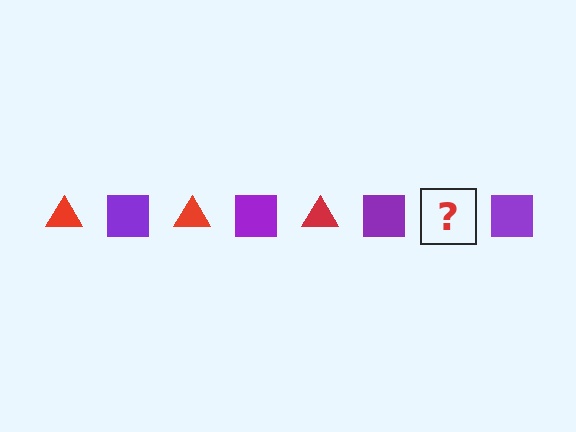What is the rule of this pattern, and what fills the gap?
The rule is that the pattern alternates between red triangle and purple square. The gap should be filled with a red triangle.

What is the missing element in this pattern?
The missing element is a red triangle.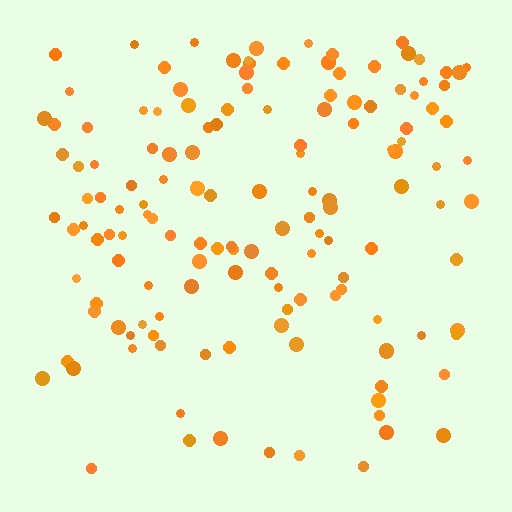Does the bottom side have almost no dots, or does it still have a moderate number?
Still a moderate number, just noticeably fewer than the top.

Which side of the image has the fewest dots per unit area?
The bottom.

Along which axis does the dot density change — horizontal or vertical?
Vertical.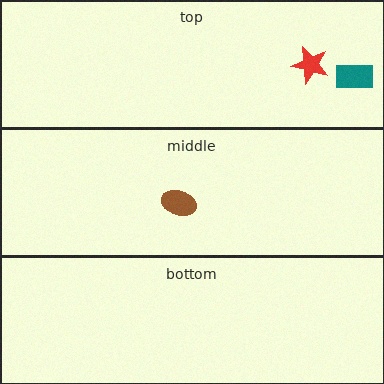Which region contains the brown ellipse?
The middle region.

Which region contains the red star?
The top region.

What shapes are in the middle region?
The brown ellipse.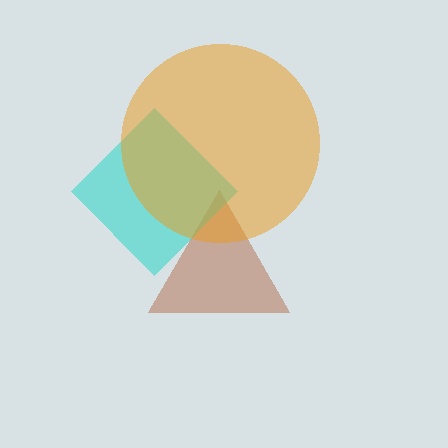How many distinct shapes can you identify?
There are 3 distinct shapes: a brown triangle, a cyan diamond, an orange circle.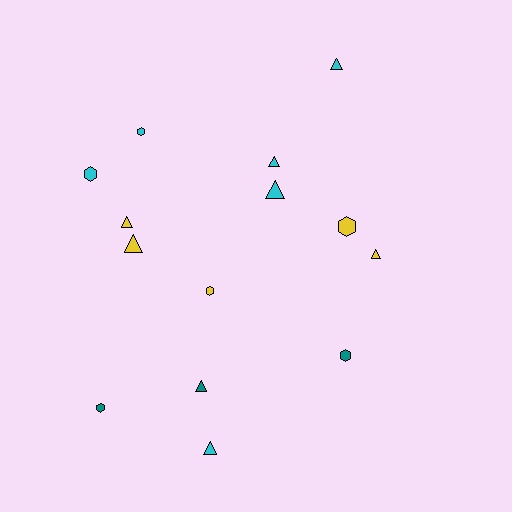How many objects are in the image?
There are 14 objects.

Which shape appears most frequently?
Triangle, with 8 objects.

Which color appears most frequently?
Cyan, with 6 objects.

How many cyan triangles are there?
There are 4 cyan triangles.